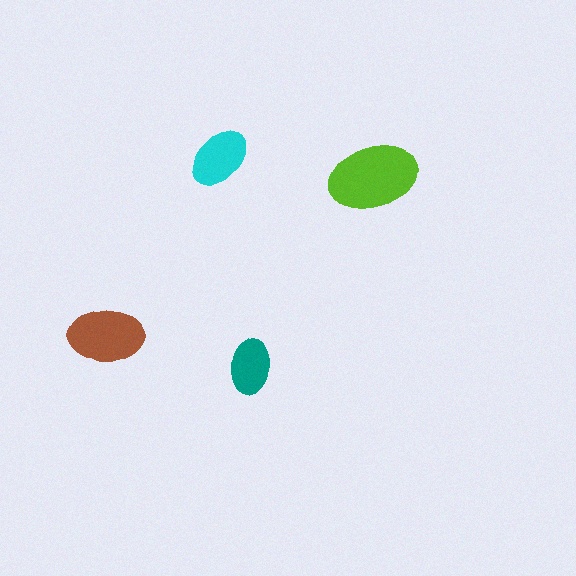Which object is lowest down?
The teal ellipse is bottommost.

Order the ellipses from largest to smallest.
the lime one, the brown one, the cyan one, the teal one.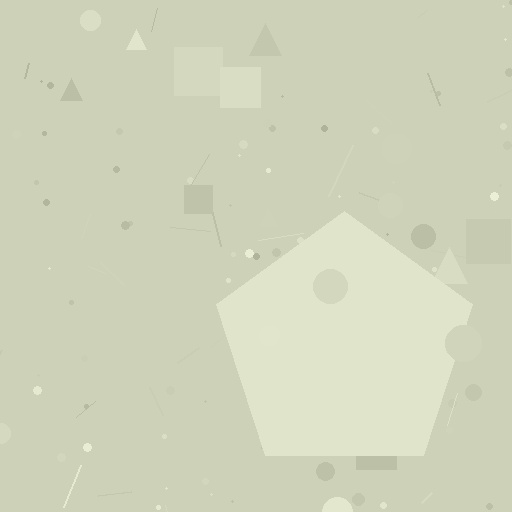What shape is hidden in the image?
A pentagon is hidden in the image.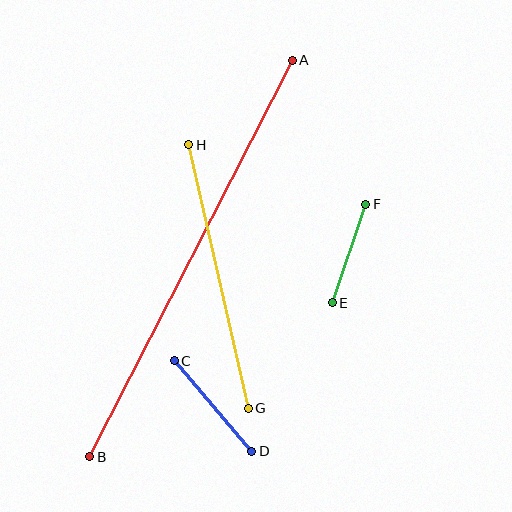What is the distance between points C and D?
The distance is approximately 119 pixels.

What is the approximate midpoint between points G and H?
The midpoint is at approximately (218, 277) pixels.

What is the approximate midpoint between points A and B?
The midpoint is at approximately (191, 258) pixels.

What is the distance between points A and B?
The distance is approximately 445 pixels.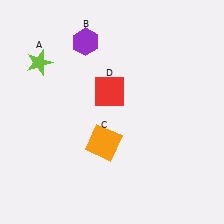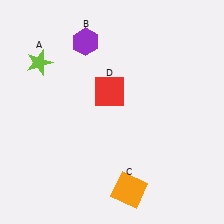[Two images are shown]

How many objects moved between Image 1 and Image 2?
1 object moved between the two images.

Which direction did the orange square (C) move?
The orange square (C) moved down.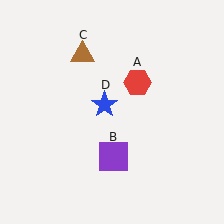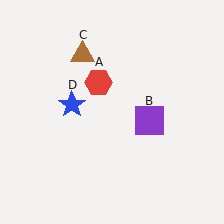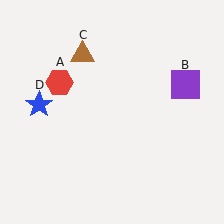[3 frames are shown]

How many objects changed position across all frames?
3 objects changed position: red hexagon (object A), purple square (object B), blue star (object D).